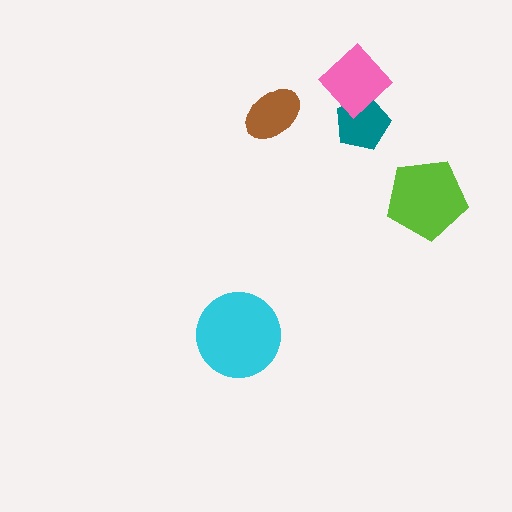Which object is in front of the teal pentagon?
The pink diamond is in front of the teal pentagon.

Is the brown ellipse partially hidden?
No, no other shape covers it.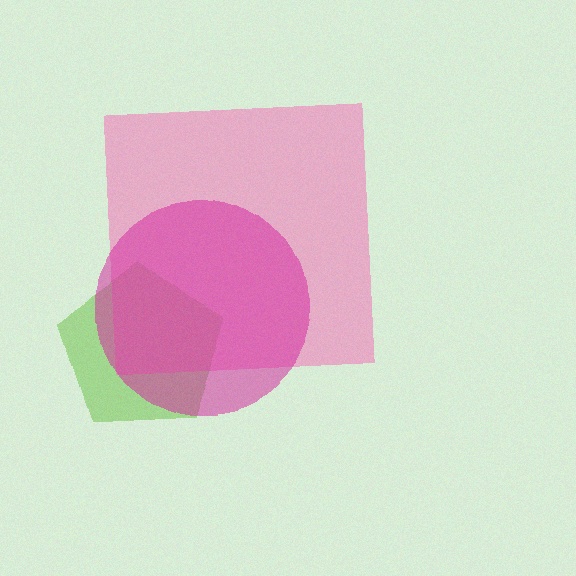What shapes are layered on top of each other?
The layered shapes are: a lime pentagon, a pink square, a magenta circle.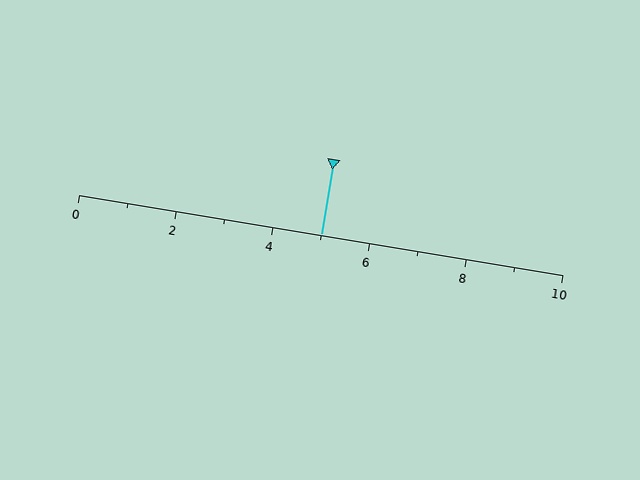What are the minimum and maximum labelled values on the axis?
The axis runs from 0 to 10.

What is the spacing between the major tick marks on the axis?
The major ticks are spaced 2 apart.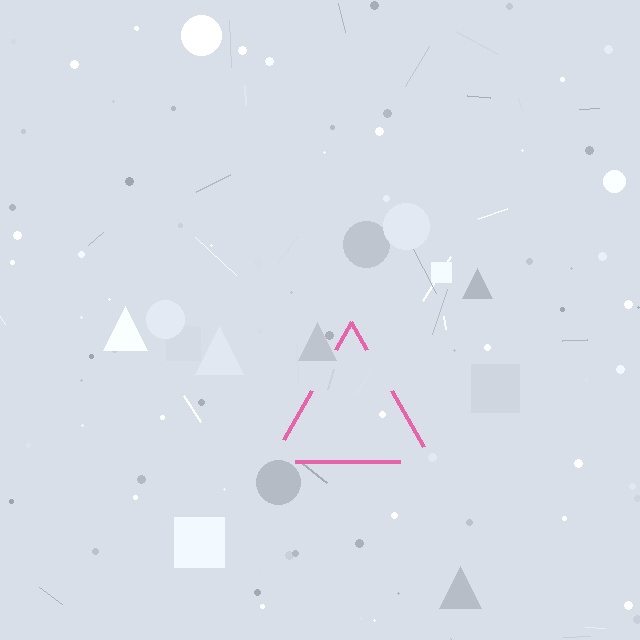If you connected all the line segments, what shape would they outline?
They would outline a triangle.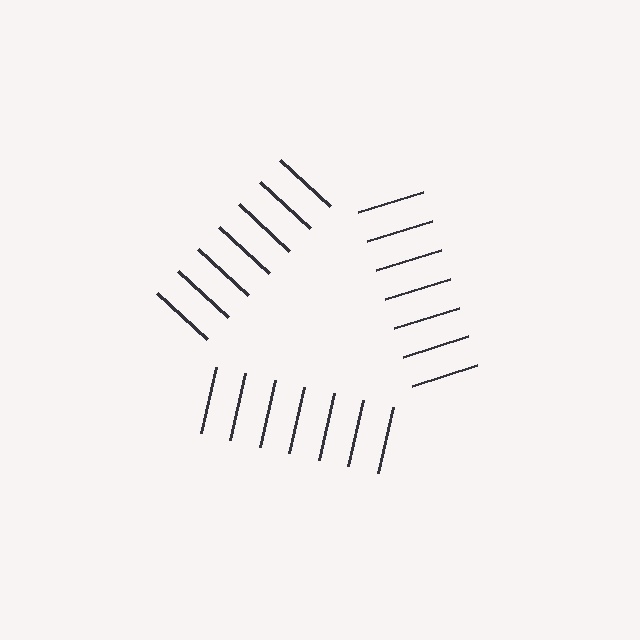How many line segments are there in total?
21 — 7 along each of the 3 edges.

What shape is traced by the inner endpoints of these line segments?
An illusory triangle — the line segments terminate on its edges but no continuous stroke is drawn.